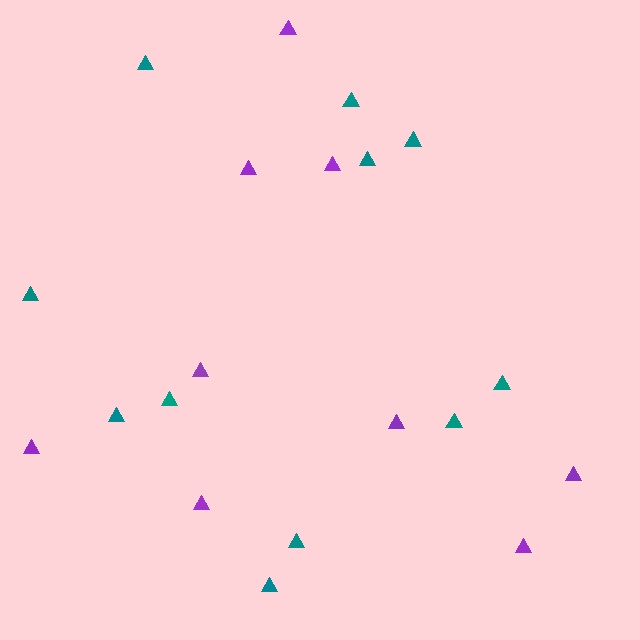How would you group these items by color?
There are 2 groups: one group of teal triangles (11) and one group of purple triangles (9).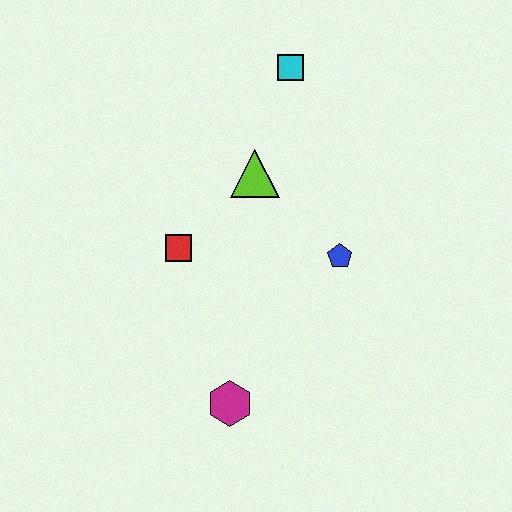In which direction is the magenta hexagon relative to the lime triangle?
The magenta hexagon is below the lime triangle.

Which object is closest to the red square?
The lime triangle is closest to the red square.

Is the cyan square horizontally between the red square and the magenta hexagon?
No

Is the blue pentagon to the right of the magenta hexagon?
Yes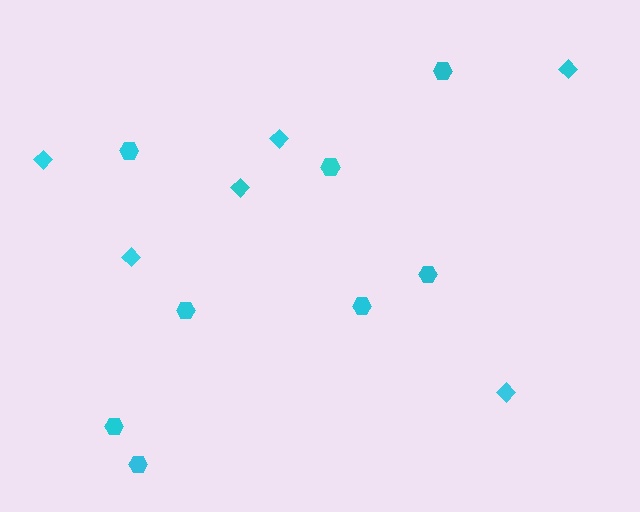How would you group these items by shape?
There are 2 groups: one group of diamonds (6) and one group of hexagons (8).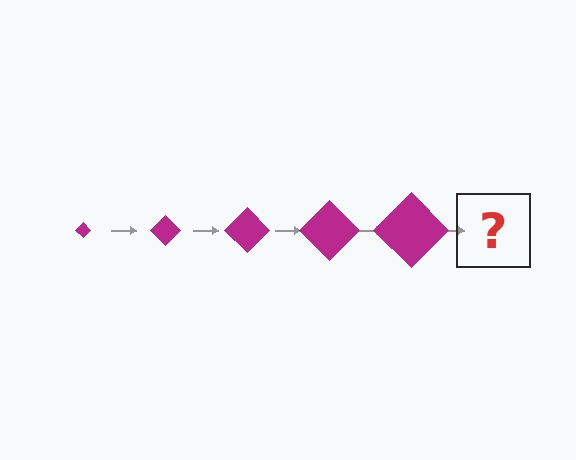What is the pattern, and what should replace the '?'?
The pattern is that the diamond gets progressively larger each step. The '?' should be a magenta diamond, larger than the previous one.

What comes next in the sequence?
The next element should be a magenta diamond, larger than the previous one.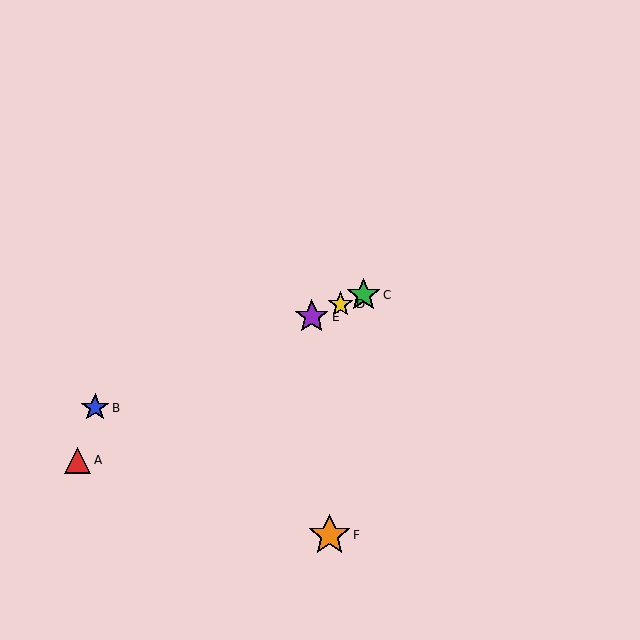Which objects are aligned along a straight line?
Objects B, C, D, E are aligned along a straight line.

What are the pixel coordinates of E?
Object E is at (312, 317).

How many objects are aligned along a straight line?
4 objects (B, C, D, E) are aligned along a straight line.